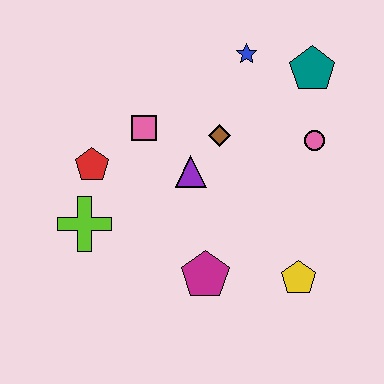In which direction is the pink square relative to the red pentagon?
The pink square is to the right of the red pentagon.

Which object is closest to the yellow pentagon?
The magenta pentagon is closest to the yellow pentagon.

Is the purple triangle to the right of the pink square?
Yes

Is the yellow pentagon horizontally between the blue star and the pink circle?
Yes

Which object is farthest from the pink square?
The yellow pentagon is farthest from the pink square.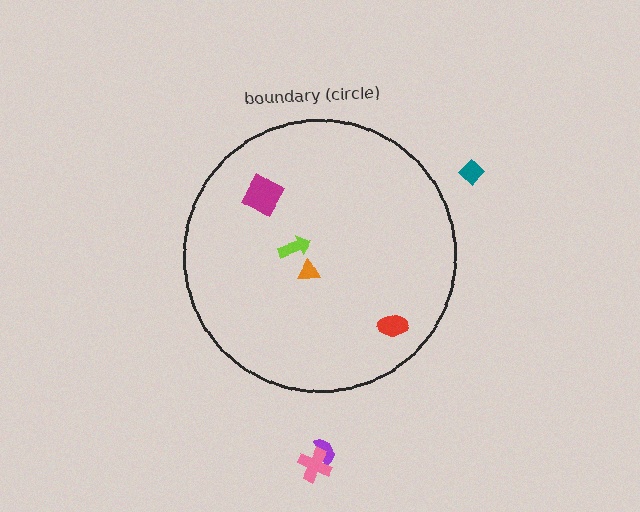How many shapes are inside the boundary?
4 inside, 3 outside.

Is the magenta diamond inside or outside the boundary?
Inside.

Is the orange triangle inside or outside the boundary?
Inside.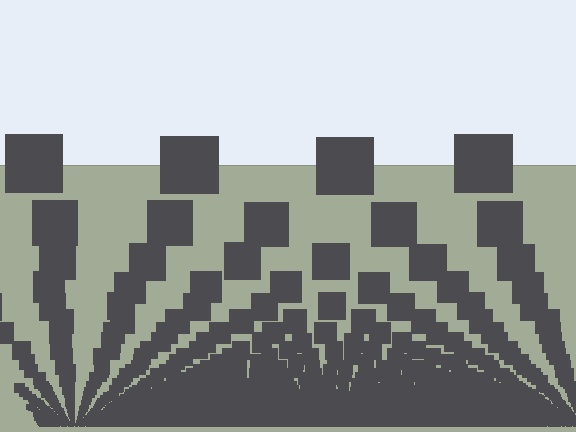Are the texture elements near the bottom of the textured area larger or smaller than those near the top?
Smaller. The gradient is inverted — elements near the bottom are smaller and denser.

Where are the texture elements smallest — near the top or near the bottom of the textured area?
Near the bottom.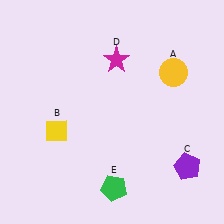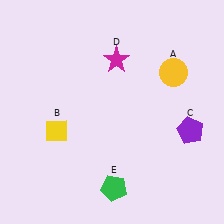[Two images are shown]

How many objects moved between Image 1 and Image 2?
1 object moved between the two images.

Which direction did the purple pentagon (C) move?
The purple pentagon (C) moved up.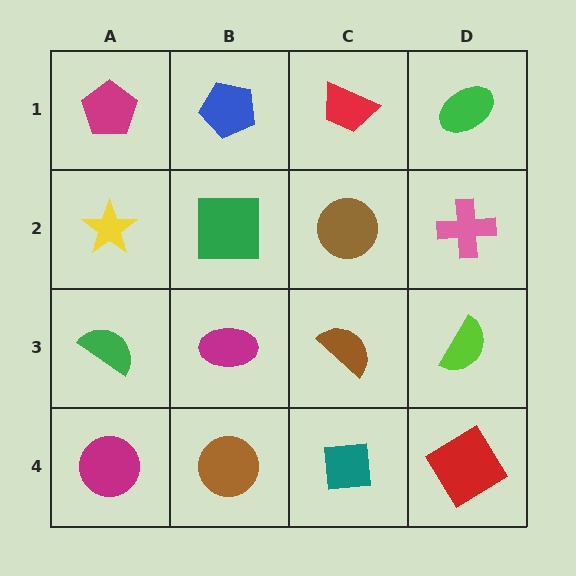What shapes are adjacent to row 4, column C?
A brown semicircle (row 3, column C), a brown circle (row 4, column B), a red diamond (row 4, column D).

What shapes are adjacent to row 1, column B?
A green square (row 2, column B), a magenta pentagon (row 1, column A), a red trapezoid (row 1, column C).